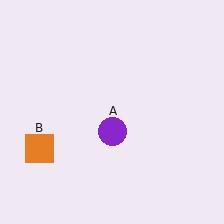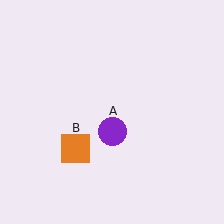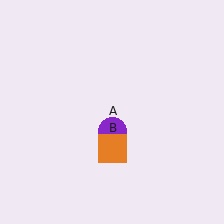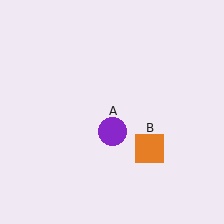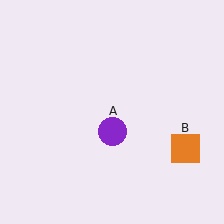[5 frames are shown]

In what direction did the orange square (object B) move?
The orange square (object B) moved right.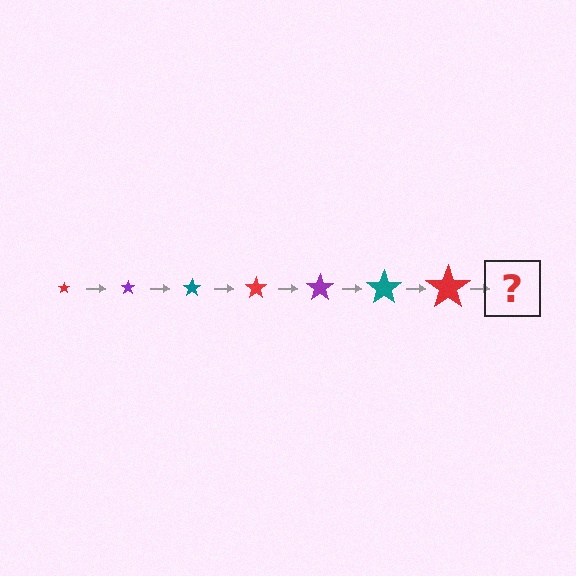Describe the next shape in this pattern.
It should be a purple star, larger than the previous one.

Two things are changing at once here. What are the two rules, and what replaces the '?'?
The two rules are that the star grows larger each step and the color cycles through red, purple, and teal. The '?' should be a purple star, larger than the previous one.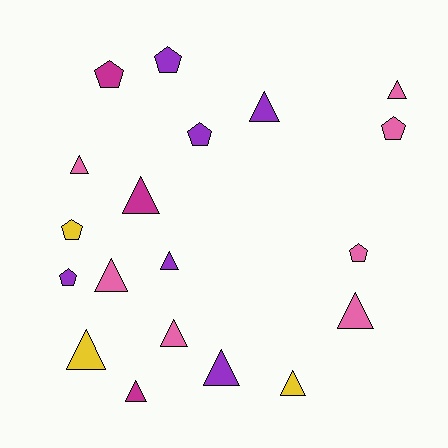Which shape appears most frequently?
Triangle, with 12 objects.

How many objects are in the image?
There are 19 objects.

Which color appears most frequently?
Pink, with 7 objects.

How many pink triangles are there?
There are 5 pink triangles.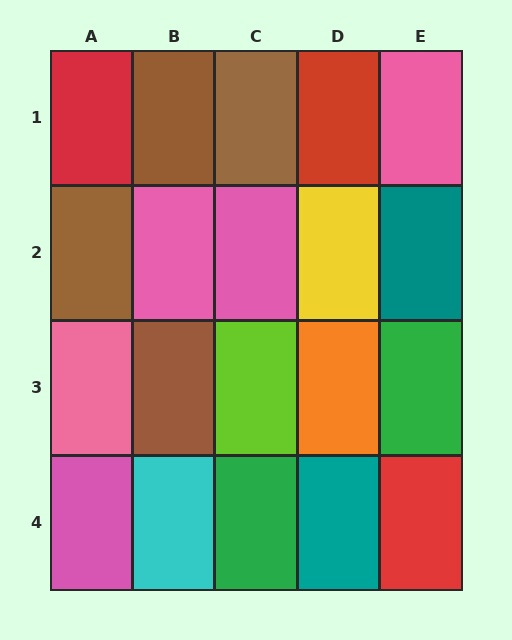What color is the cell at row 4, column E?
Red.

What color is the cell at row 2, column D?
Yellow.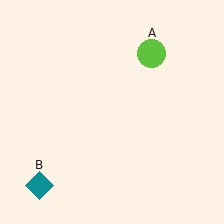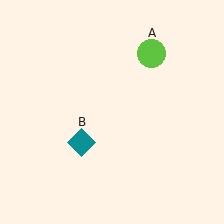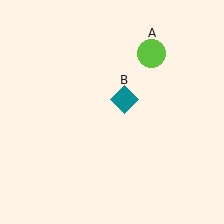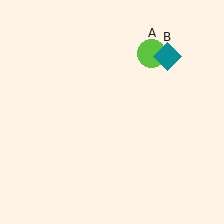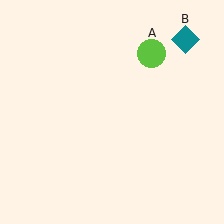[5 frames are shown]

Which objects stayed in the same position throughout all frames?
Lime circle (object A) remained stationary.